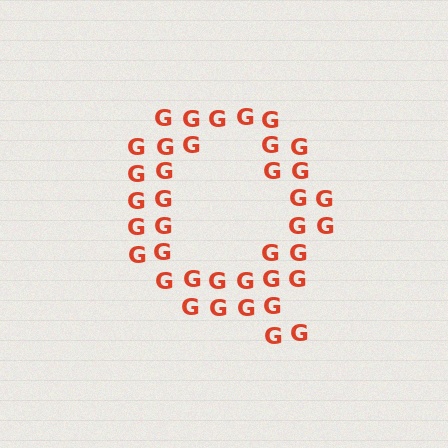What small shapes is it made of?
It is made of small letter G's.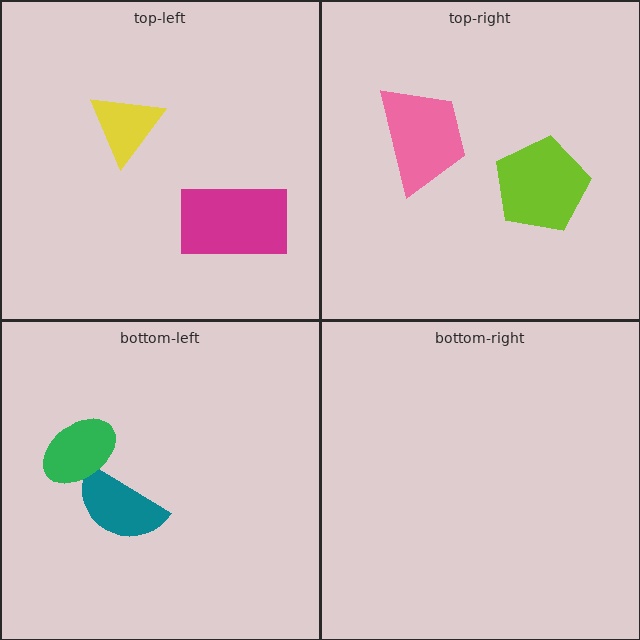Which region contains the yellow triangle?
The top-left region.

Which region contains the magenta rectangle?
The top-left region.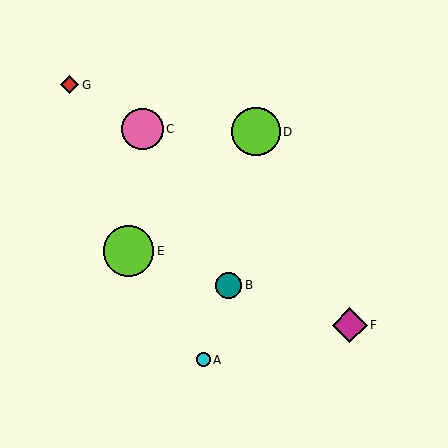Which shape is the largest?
The lime circle (labeled E) is the largest.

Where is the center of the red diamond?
The center of the red diamond is at (70, 85).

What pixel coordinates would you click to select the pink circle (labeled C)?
Click at (143, 129) to select the pink circle C.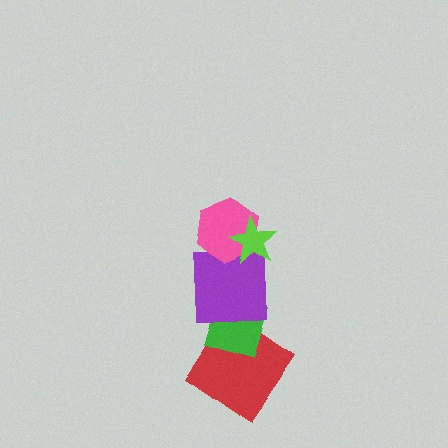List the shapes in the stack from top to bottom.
From top to bottom: the lime star, the pink hexagon, the purple square, the green diamond, the red diamond.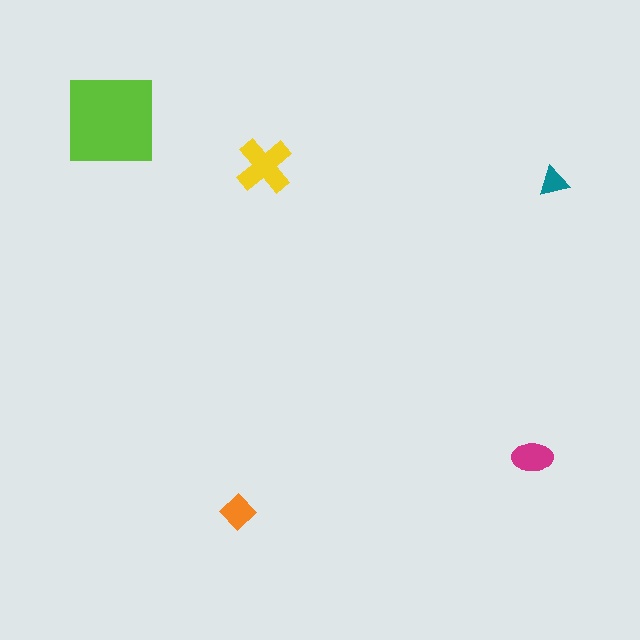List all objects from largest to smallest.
The lime square, the yellow cross, the magenta ellipse, the orange diamond, the teal triangle.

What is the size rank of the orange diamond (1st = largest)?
4th.